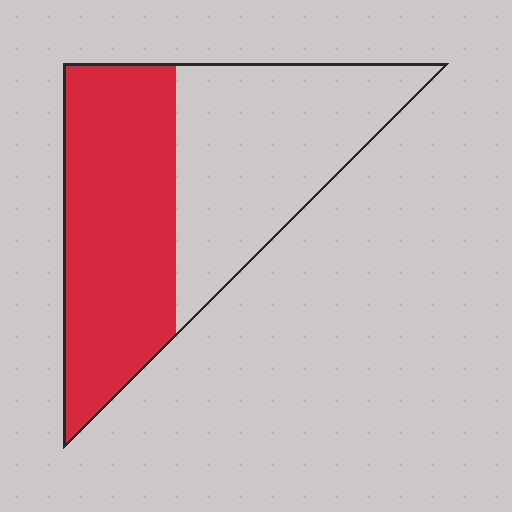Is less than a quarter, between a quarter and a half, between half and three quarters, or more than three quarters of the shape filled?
Between a quarter and a half.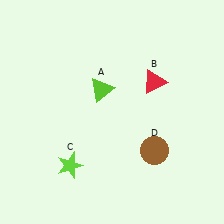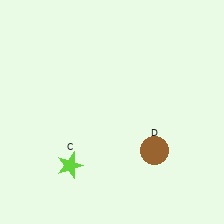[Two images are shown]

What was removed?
The red triangle (B), the lime triangle (A) were removed in Image 2.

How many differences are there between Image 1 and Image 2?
There are 2 differences between the two images.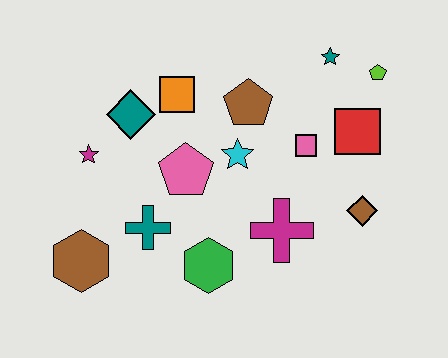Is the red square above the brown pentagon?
No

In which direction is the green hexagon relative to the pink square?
The green hexagon is below the pink square.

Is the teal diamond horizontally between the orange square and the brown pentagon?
No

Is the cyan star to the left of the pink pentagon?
No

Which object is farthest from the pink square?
The brown hexagon is farthest from the pink square.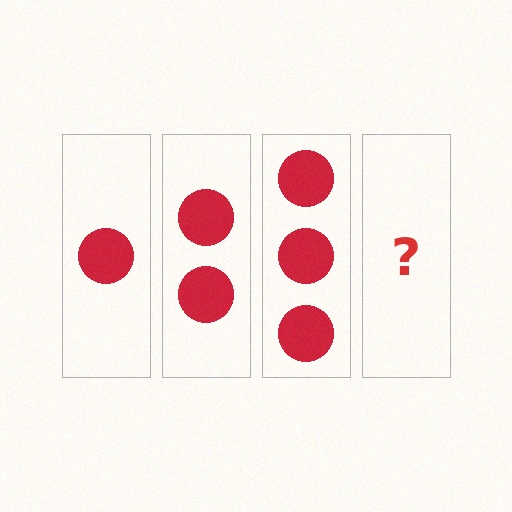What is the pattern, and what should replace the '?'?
The pattern is that each step adds one more circle. The '?' should be 4 circles.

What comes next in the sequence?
The next element should be 4 circles.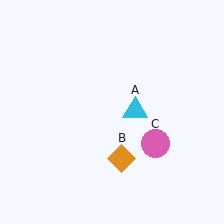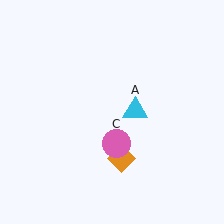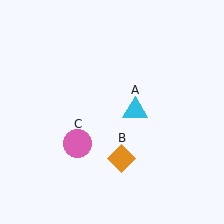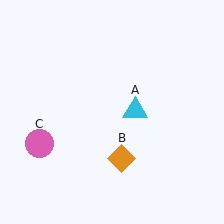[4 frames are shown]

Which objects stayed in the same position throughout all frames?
Cyan triangle (object A) and orange diamond (object B) remained stationary.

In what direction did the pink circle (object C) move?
The pink circle (object C) moved left.